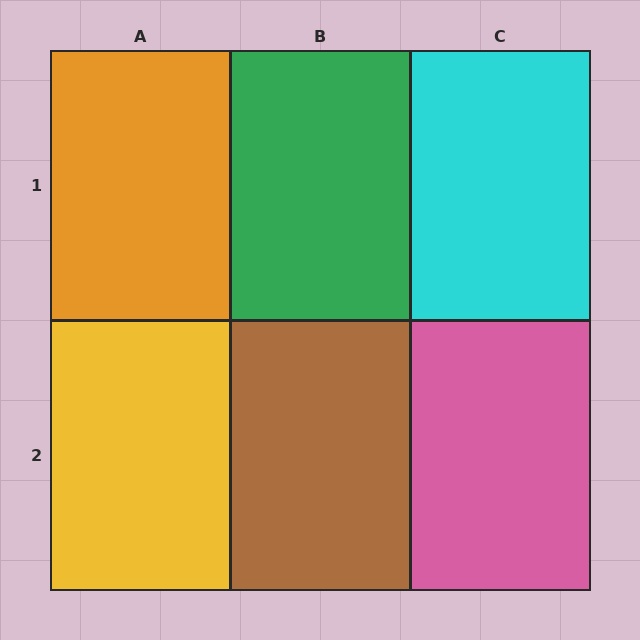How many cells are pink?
1 cell is pink.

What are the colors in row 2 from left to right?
Yellow, brown, pink.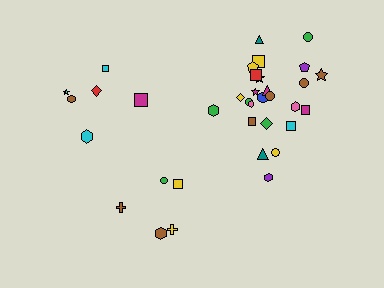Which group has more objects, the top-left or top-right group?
The top-right group.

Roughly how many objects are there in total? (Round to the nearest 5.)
Roughly 35 objects in total.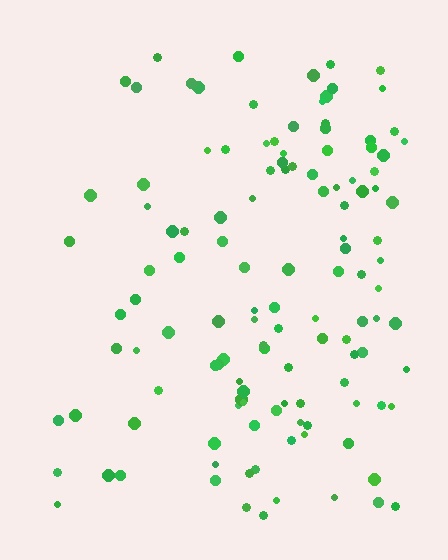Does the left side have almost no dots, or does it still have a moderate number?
Still a moderate number, just noticeably fewer than the right.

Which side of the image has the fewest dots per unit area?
The left.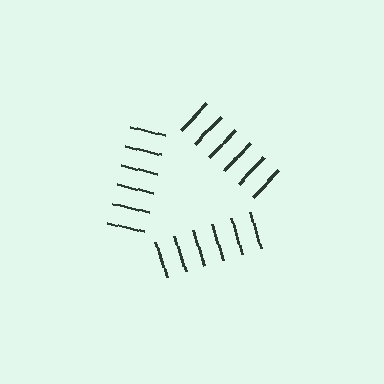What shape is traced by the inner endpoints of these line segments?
An illusory triangle — the line segments terminate on its edges but no continuous stroke is drawn.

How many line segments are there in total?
18 — 6 along each of the 3 edges.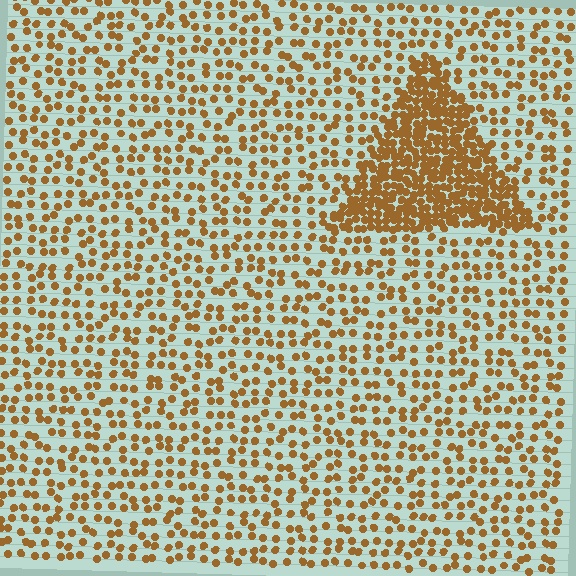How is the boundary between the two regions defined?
The boundary is defined by a change in element density (approximately 2.9x ratio). All elements are the same color, size, and shape.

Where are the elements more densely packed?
The elements are more densely packed inside the triangle boundary.